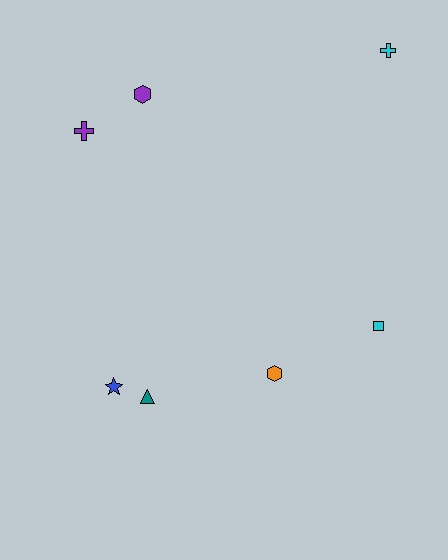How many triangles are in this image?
There is 1 triangle.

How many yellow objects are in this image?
There are no yellow objects.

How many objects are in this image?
There are 7 objects.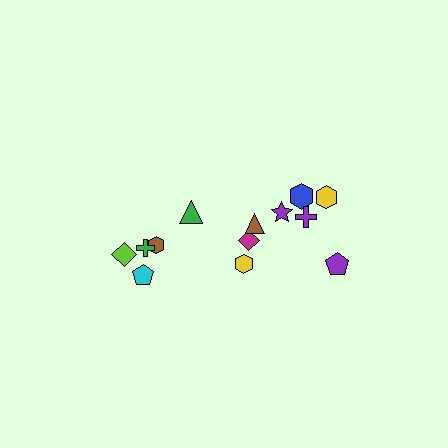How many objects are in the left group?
There are 5 objects.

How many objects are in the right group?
There are 8 objects.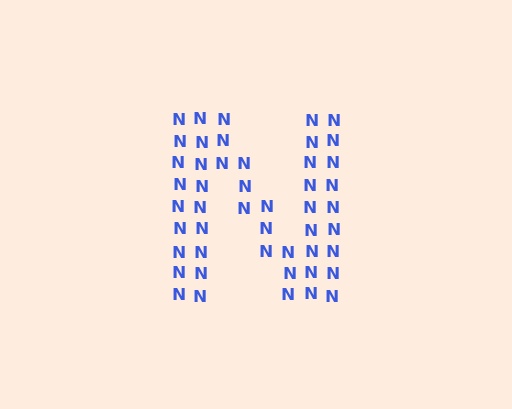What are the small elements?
The small elements are letter N's.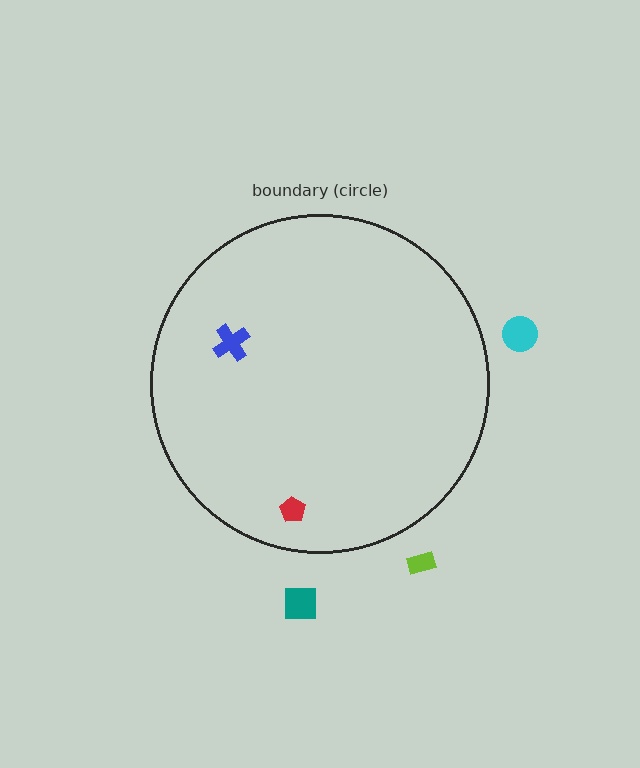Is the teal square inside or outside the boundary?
Outside.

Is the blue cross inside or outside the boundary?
Inside.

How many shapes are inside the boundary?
2 inside, 3 outside.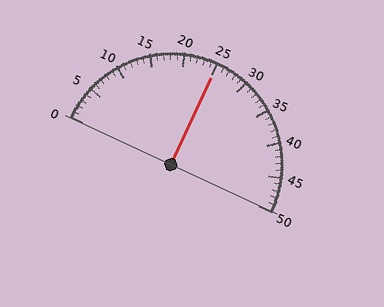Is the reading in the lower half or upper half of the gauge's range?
The reading is in the upper half of the range (0 to 50).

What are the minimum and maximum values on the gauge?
The gauge ranges from 0 to 50.